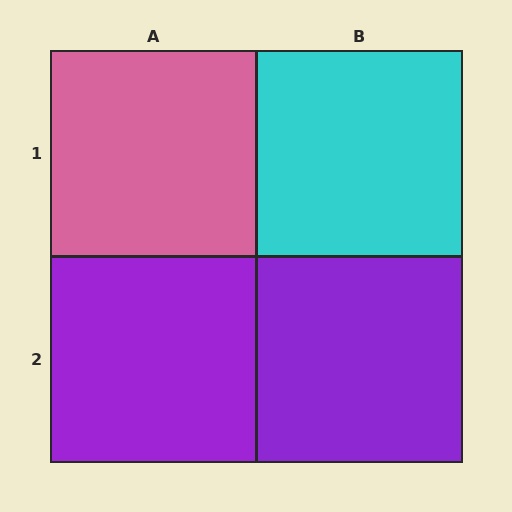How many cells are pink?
1 cell is pink.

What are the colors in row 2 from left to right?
Purple, purple.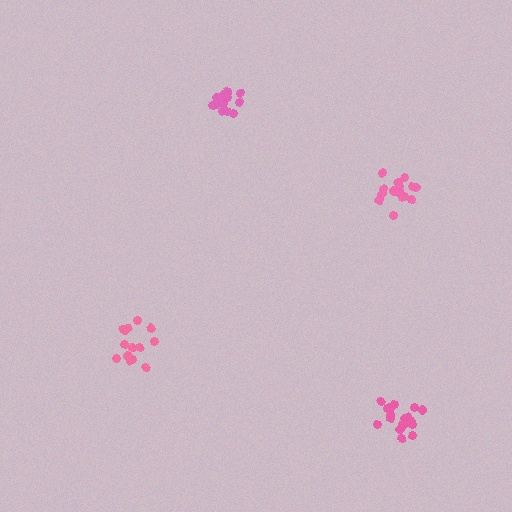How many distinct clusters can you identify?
There are 4 distinct clusters.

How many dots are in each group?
Group 1: 15 dots, Group 2: 18 dots, Group 3: 17 dots, Group 4: 14 dots (64 total).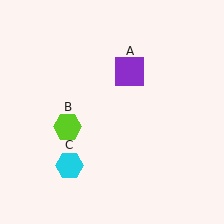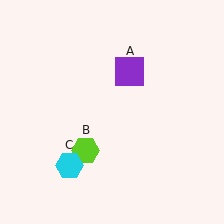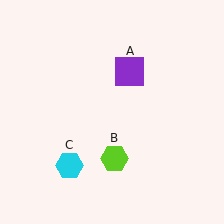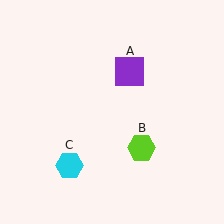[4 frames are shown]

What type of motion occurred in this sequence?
The lime hexagon (object B) rotated counterclockwise around the center of the scene.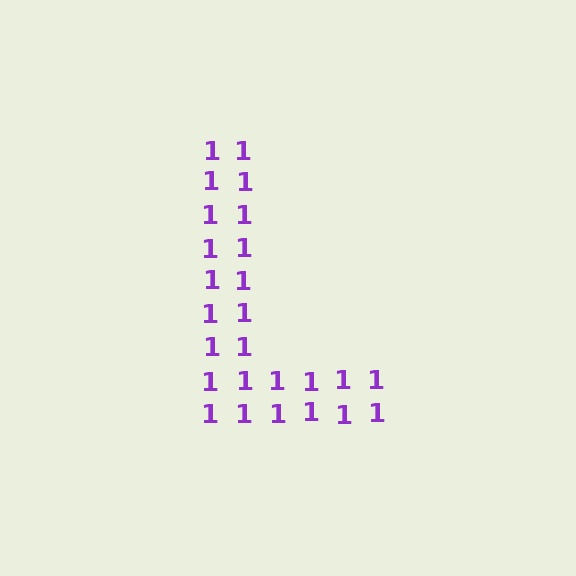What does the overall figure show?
The overall figure shows the letter L.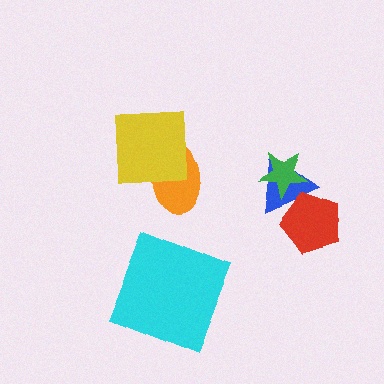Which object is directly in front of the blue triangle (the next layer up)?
The red pentagon is directly in front of the blue triangle.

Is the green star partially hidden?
No, no other shape covers it.